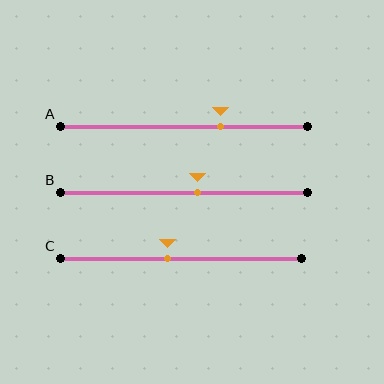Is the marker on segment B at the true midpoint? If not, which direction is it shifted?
No, the marker on segment B is shifted to the right by about 6% of the segment length.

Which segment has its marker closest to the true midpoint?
Segment C has its marker closest to the true midpoint.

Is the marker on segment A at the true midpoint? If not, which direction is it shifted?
No, the marker on segment A is shifted to the right by about 15% of the segment length.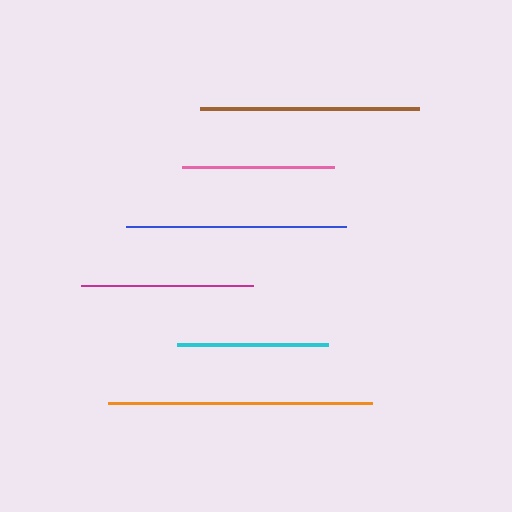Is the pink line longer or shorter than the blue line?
The blue line is longer than the pink line.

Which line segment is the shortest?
The cyan line is the shortest at approximately 151 pixels.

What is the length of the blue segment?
The blue segment is approximately 220 pixels long.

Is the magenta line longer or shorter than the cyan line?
The magenta line is longer than the cyan line.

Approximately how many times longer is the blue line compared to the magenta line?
The blue line is approximately 1.3 times the length of the magenta line.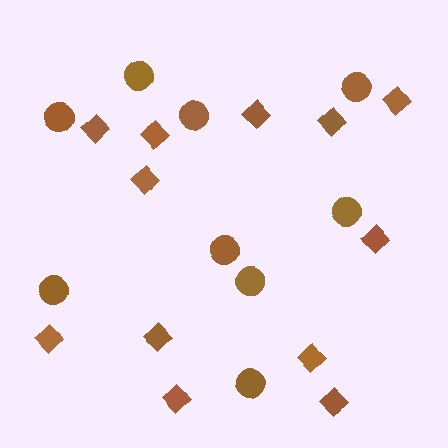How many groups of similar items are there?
There are 2 groups: one group of diamonds (12) and one group of circles (9).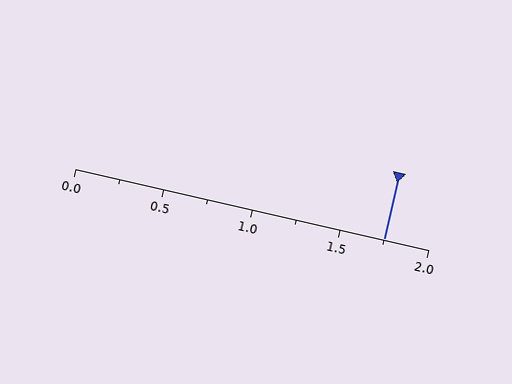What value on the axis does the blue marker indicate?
The marker indicates approximately 1.75.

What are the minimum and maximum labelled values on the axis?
The axis runs from 0.0 to 2.0.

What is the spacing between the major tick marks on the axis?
The major ticks are spaced 0.5 apart.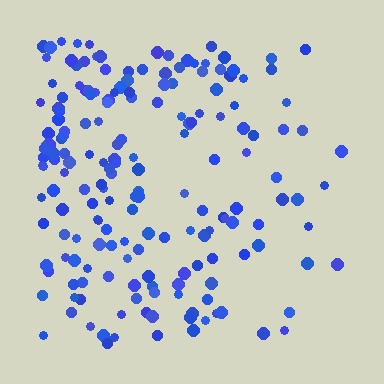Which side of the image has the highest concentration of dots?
The left.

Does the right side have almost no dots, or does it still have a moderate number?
Still a moderate number, just noticeably fewer than the left.